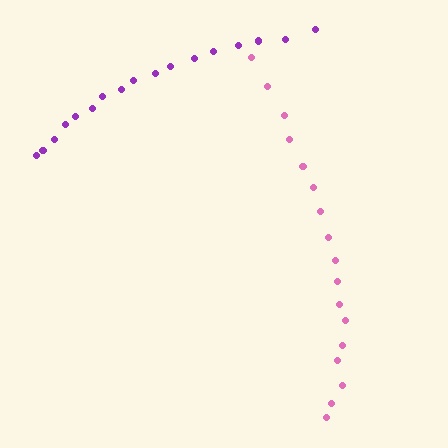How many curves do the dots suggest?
There are 2 distinct paths.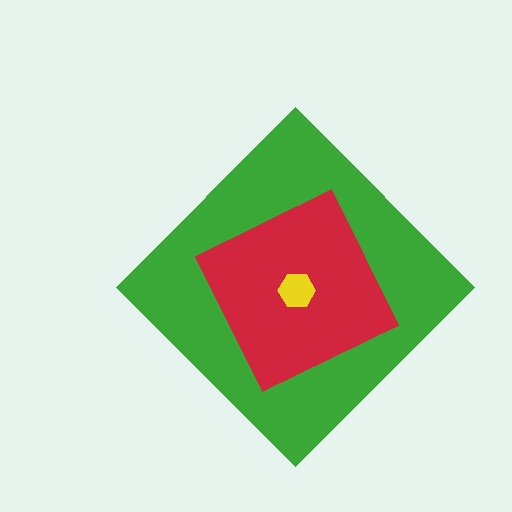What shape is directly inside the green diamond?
The red square.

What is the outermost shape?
The green diamond.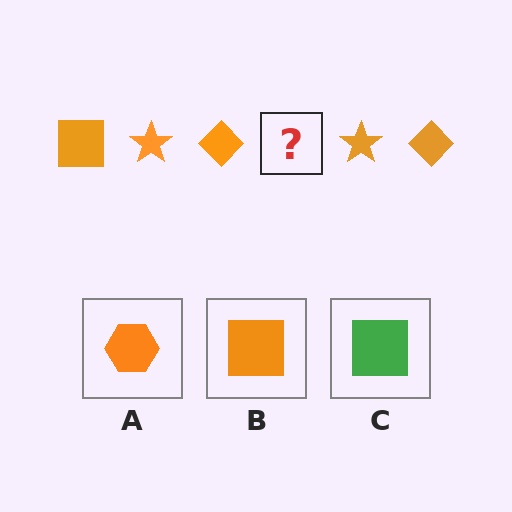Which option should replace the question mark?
Option B.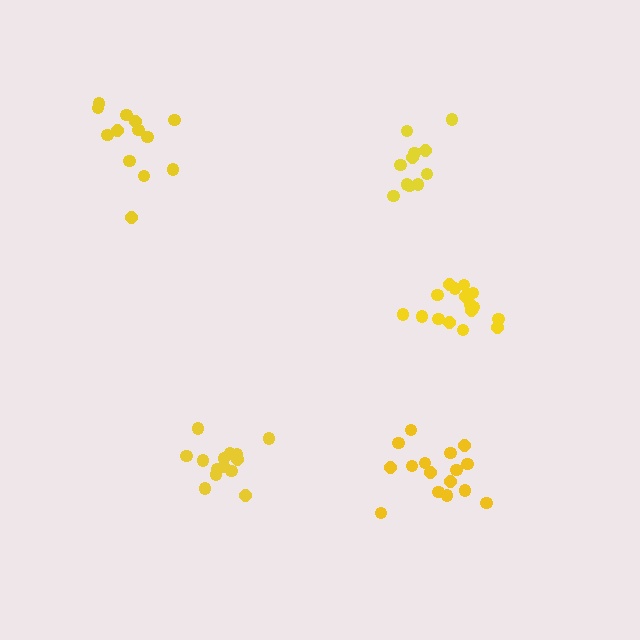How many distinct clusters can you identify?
There are 5 distinct clusters.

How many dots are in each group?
Group 1: 13 dots, Group 2: 16 dots, Group 3: 16 dots, Group 4: 14 dots, Group 5: 11 dots (70 total).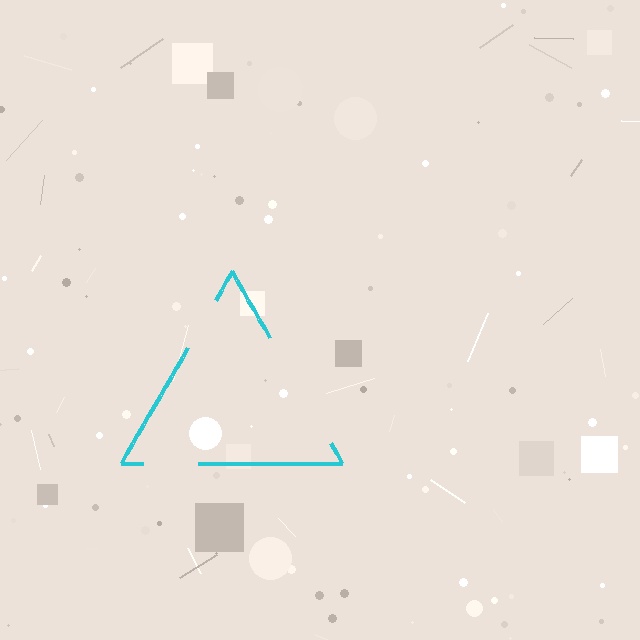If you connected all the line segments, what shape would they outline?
They would outline a triangle.